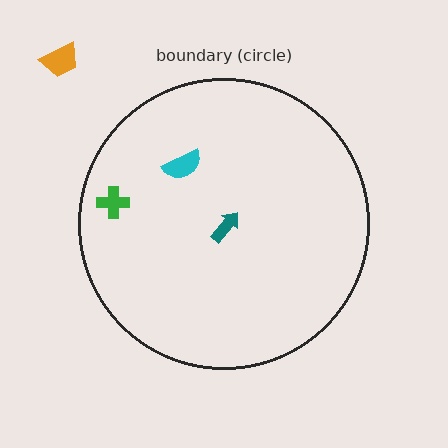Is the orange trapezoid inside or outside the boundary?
Outside.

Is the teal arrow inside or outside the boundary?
Inside.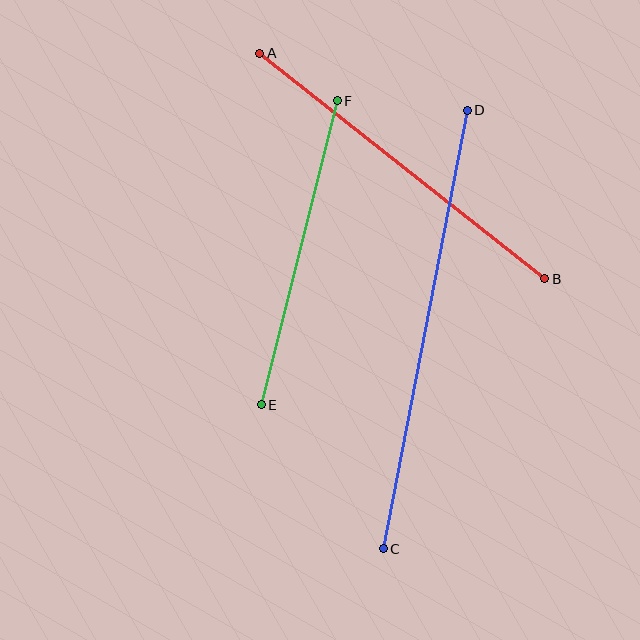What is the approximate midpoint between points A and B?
The midpoint is at approximately (402, 166) pixels.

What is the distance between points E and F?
The distance is approximately 313 pixels.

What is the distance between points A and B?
The distance is approximately 363 pixels.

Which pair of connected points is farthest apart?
Points C and D are farthest apart.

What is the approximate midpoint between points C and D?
The midpoint is at approximately (425, 329) pixels.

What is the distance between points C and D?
The distance is approximately 446 pixels.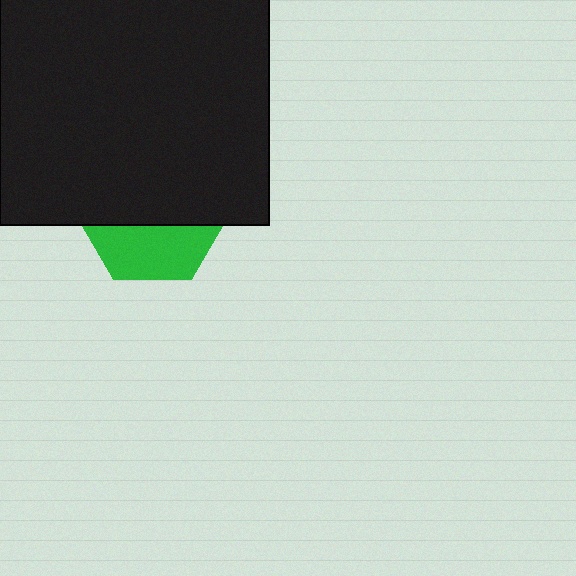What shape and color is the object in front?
The object in front is a black rectangle.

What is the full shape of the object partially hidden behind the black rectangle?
The partially hidden object is a green hexagon.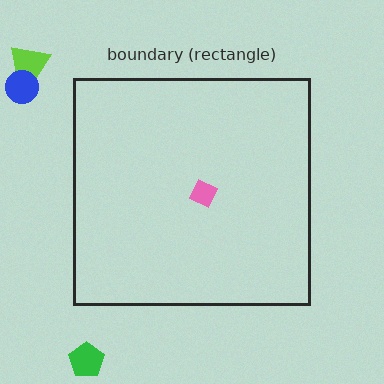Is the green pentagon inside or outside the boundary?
Outside.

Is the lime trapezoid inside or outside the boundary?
Outside.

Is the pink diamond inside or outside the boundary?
Inside.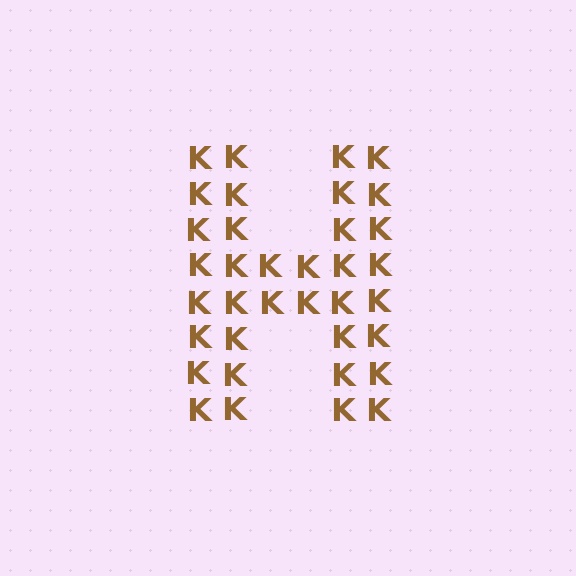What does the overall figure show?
The overall figure shows the letter H.